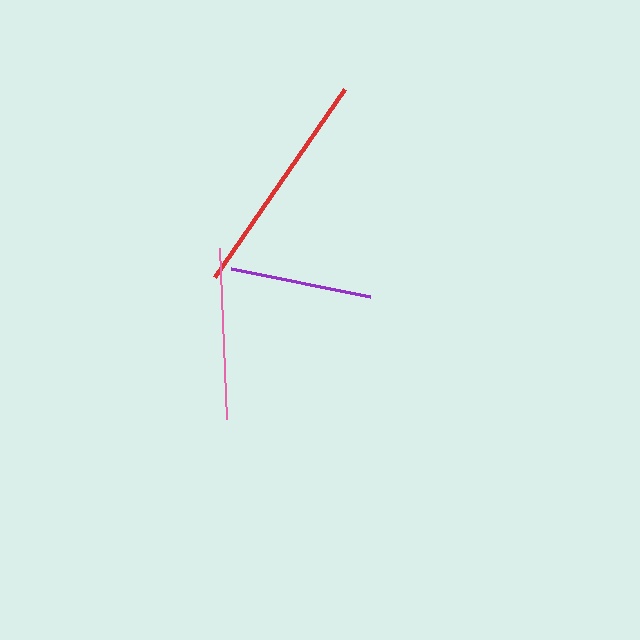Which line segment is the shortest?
The purple line is the shortest at approximately 142 pixels.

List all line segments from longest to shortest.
From longest to shortest: red, pink, purple.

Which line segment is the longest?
The red line is the longest at approximately 229 pixels.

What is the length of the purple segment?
The purple segment is approximately 142 pixels long.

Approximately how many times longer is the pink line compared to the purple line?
The pink line is approximately 1.2 times the length of the purple line.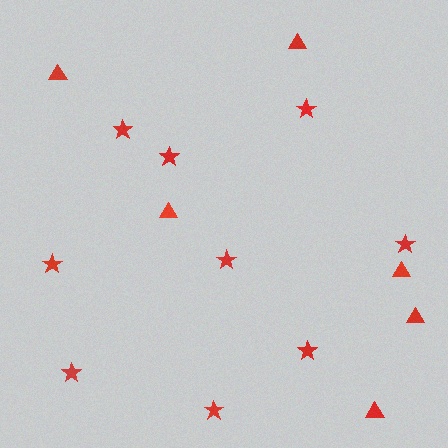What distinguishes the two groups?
There are 2 groups: one group of triangles (6) and one group of stars (9).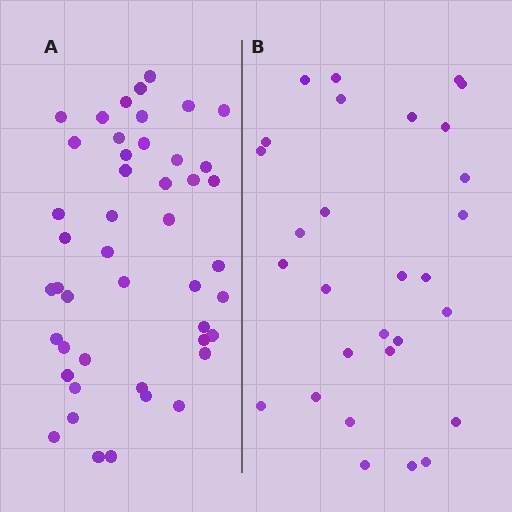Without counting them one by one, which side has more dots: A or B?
Region A (the left region) has more dots.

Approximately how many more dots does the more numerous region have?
Region A has approximately 15 more dots than region B.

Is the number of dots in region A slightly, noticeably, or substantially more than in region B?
Region A has substantially more. The ratio is roughly 1.6 to 1.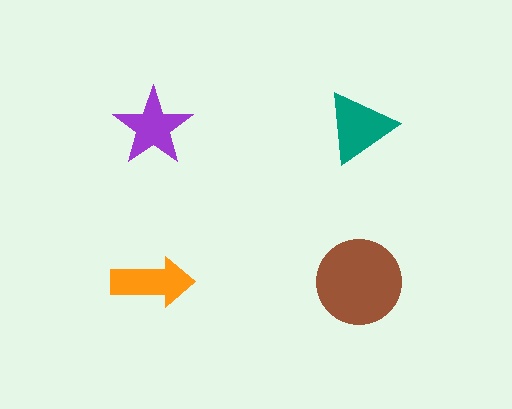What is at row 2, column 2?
A brown circle.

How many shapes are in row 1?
2 shapes.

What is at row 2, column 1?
An orange arrow.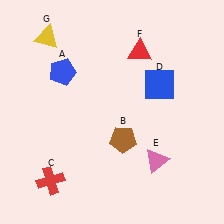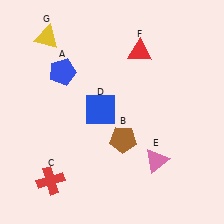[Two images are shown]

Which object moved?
The blue square (D) moved left.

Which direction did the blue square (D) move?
The blue square (D) moved left.